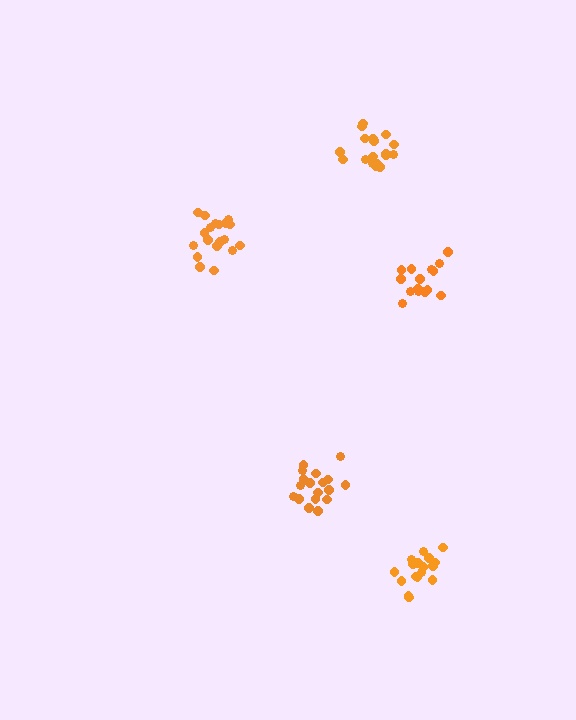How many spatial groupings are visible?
There are 5 spatial groupings.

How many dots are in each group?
Group 1: 18 dots, Group 2: 20 dots, Group 3: 18 dots, Group 4: 18 dots, Group 5: 15 dots (89 total).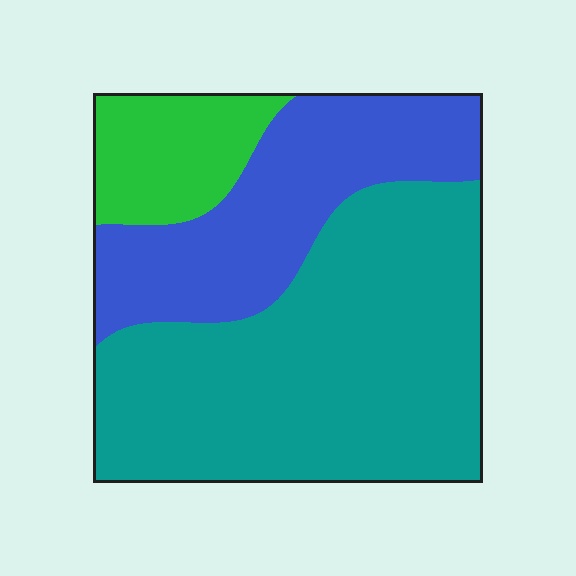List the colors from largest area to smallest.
From largest to smallest: teal, blue, green.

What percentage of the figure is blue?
Blue covers about 30% of the figure.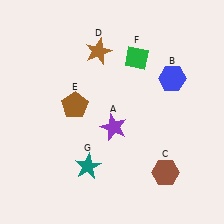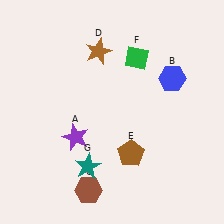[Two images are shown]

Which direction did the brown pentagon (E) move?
The brown pentagon (E) moved right.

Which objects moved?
The objects that moved are: the purple star (A), the brown hexagon (C), the brown pentagon (E).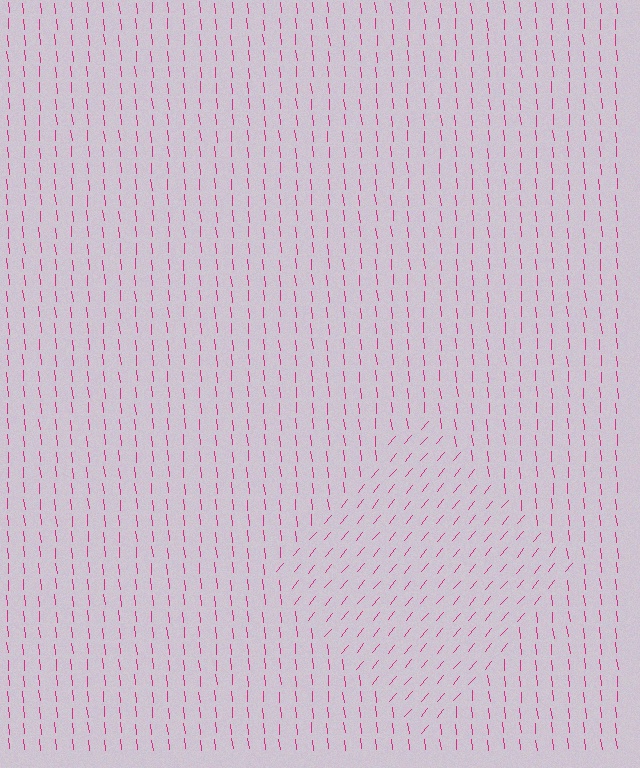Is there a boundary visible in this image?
Yes, there is a texture boundary formed by a change in line orientation.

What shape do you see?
I see a diamond.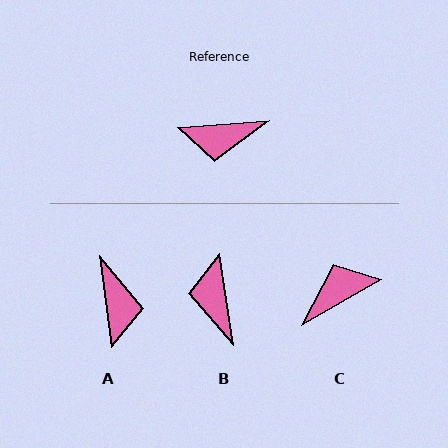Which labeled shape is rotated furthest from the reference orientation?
C, about 155 degrees away.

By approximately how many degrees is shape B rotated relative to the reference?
Approximately 86 degrees clockwise.